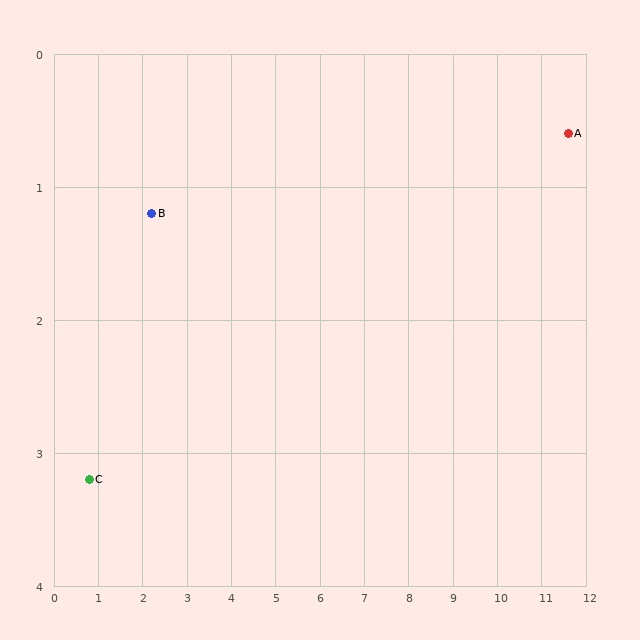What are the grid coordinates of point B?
Point B is at approximately (2.2, 1.2).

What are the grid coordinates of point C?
Point C is at approximately (0.8, 3.2).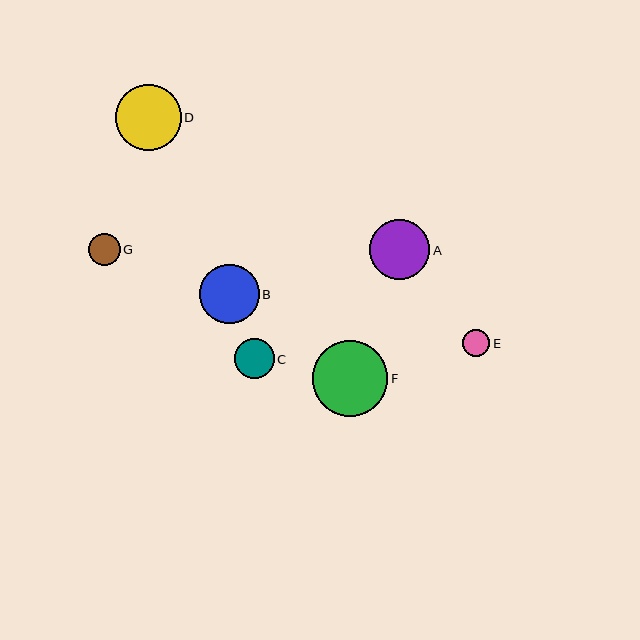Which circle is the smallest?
Circle E is the smallest with a size of approximately 28 pixels.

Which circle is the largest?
Circle F is the largest with a size of approximately 75 pixels.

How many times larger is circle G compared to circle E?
Circle G is approximately 1.2 times the size of circle E.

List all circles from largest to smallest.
From largest to smallest: F, D, A, B, C, G, E.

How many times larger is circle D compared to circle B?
Circle D is approximately 1.1 times the size of circle B.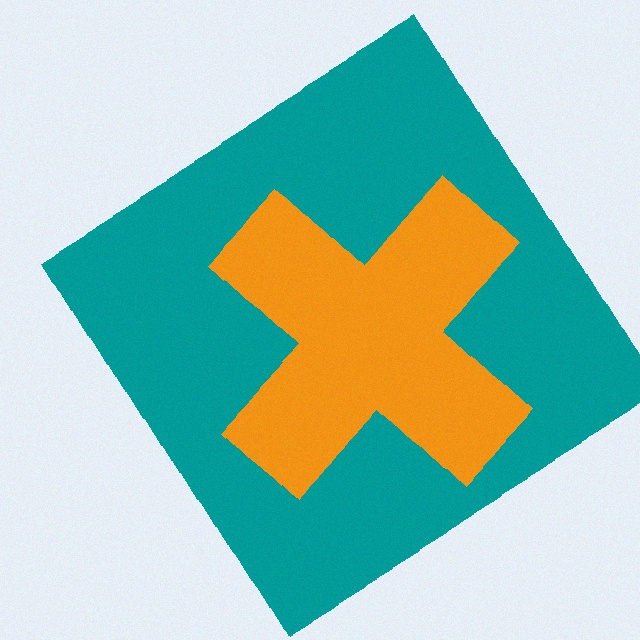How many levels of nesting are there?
2.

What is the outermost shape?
The teal diamond.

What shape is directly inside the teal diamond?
The orange cross.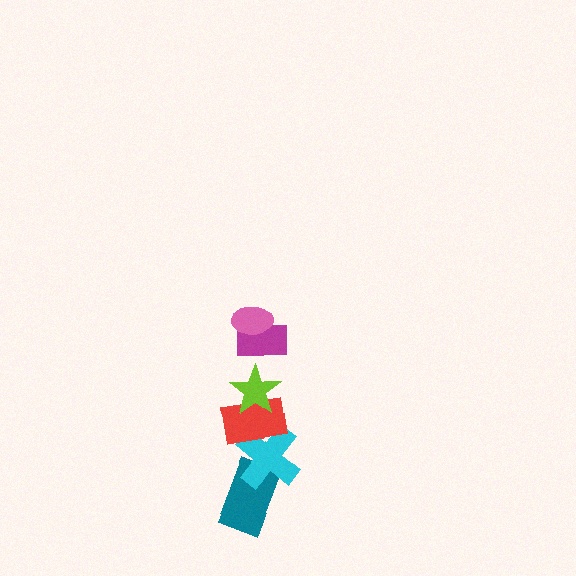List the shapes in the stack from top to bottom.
From top to bottom: the pink ellipse, the magenta rectangle, the lime star, the red rectangle, the cyan cross, the teal rectangle.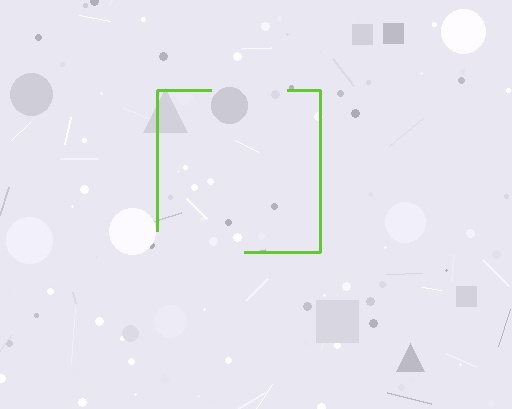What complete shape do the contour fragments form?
The contour fragments form a square.